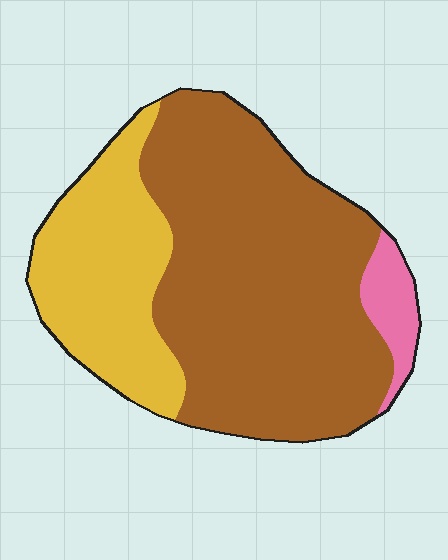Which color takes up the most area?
Brown, at roughly 65%.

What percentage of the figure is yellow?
Yellow covers 29% of the figure.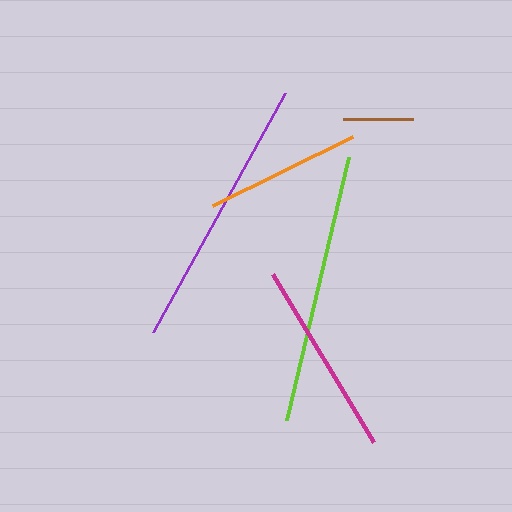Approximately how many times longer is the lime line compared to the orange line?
The lime line is approximately 1.7 times the length of the orange line.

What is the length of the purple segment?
The purple segment is approximately 273 pixels long.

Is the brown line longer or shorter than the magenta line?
The magenta line is longer than the brown line.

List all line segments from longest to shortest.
From longest to shortest: purple, lime, magenta, orange, brown.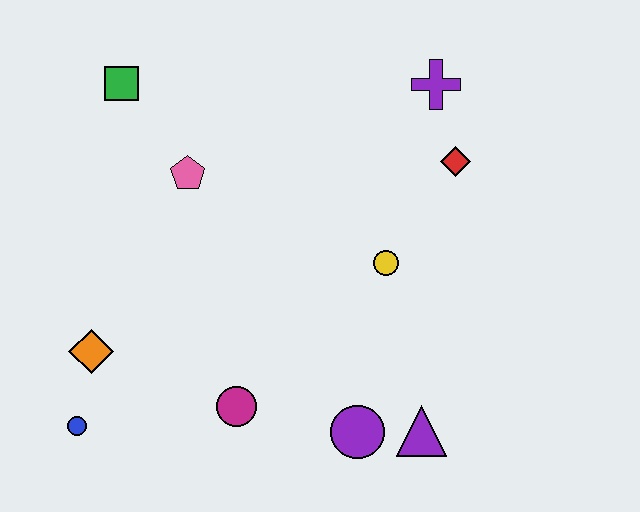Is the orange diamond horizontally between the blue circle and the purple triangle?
Yes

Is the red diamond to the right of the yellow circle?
Yes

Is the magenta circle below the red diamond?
Yes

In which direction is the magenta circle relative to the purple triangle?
The magenta circle is to the left of the purple triangle.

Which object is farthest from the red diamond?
The blue circle is farthest from the red diamond.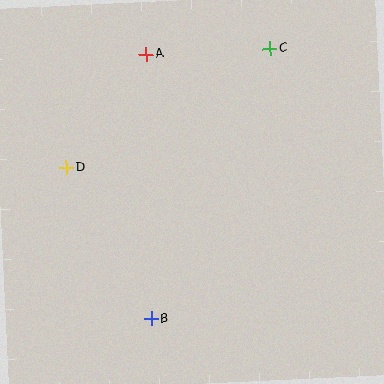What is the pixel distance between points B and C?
The distance between B and C is 295 pixels.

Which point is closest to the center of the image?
Point D at (66, 168) is closest to the center.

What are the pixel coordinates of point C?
Point C is at (270, 49).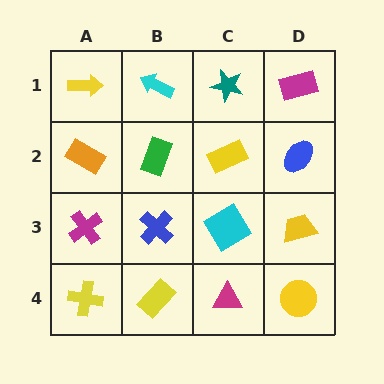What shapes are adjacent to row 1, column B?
A green rectangle (row 2, column B), a yellow arrow (row 1, column A), a teal star (row 1, column C).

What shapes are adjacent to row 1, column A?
An orange rectangle (row 2, column A), a cyan arrow (row 1, column B).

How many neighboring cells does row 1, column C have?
3.